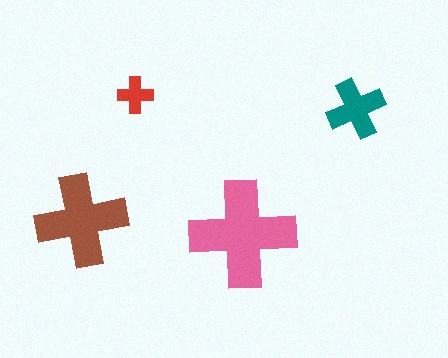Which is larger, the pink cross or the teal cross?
The pink one.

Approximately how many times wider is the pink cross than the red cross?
About 3 times wider.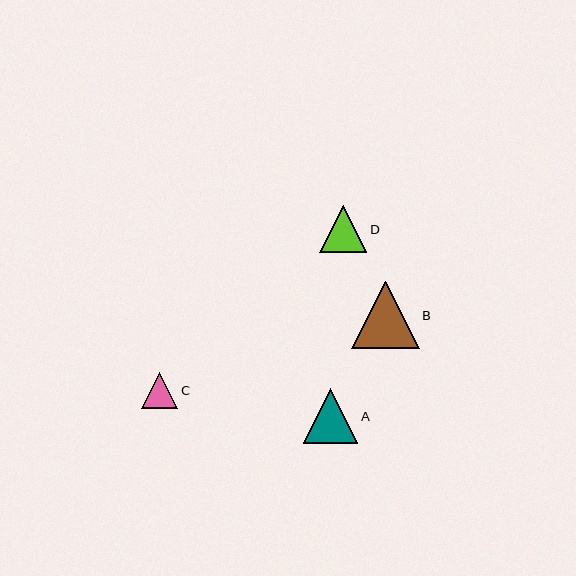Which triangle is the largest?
Triangle B is the largest with a size of approximately 68 pixels.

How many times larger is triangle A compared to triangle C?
Triangle A is approximately 1.5 times the size of triangle C.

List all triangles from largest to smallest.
From largest to smallest: B, A, D, C.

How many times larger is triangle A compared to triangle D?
Triangle A is approximately 1.2 times the size of triangle D.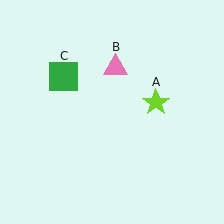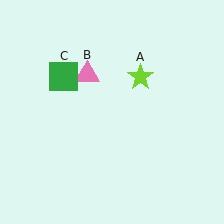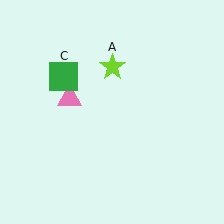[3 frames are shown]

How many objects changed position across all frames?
2 objects changed position: lime star (object A), pink triangle (object B).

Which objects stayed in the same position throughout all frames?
Green square (object C) remained stationary.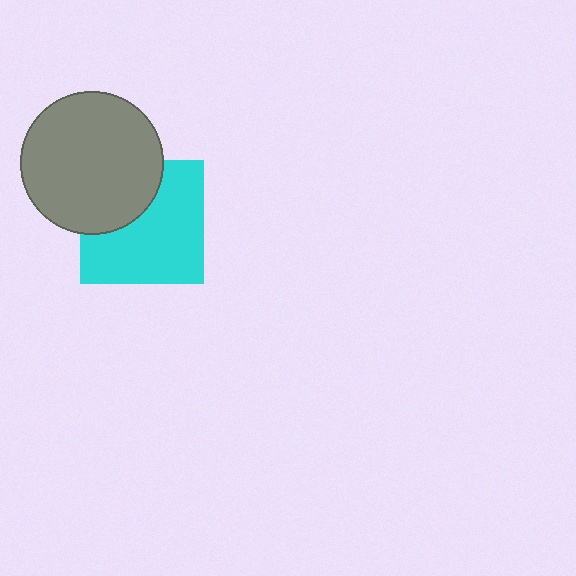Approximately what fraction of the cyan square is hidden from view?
Roughly 34% of the cyan square is hidden behind the gray circle.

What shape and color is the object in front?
The object in front is a gray circle.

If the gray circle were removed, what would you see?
You would see the complete cyan square.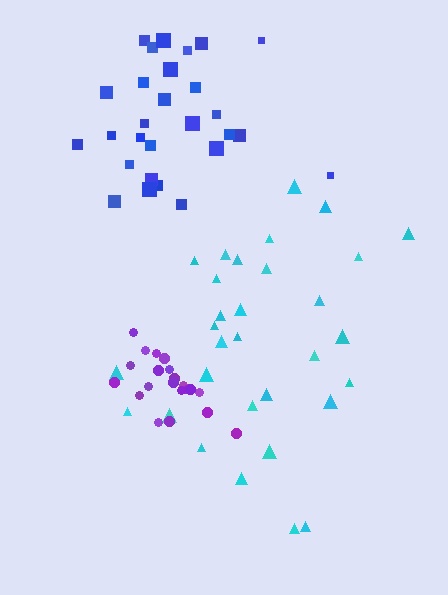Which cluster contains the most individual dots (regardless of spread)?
Cyan (31).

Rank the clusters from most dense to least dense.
purple, blue, cyan.